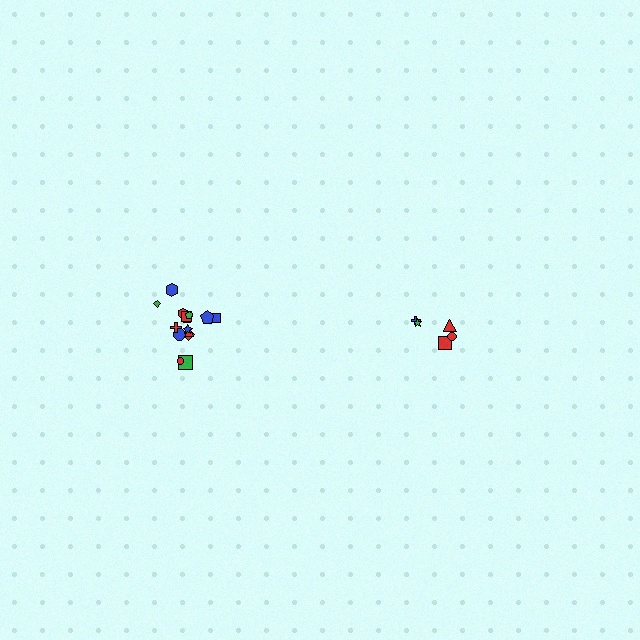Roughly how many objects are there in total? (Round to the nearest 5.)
Roughly 20 objects in total.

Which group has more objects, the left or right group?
The left group.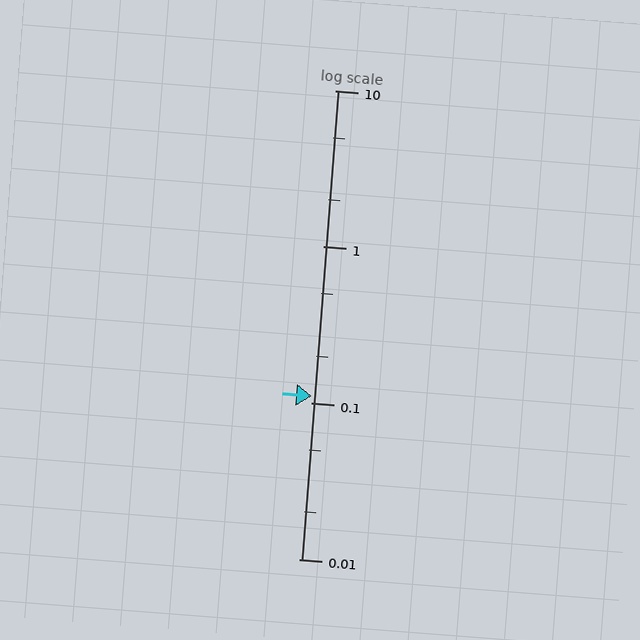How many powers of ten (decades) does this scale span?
The scale spans 3 decades, from 0.01 to 10.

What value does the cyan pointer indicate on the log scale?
The pointer indicates approximately 0.11.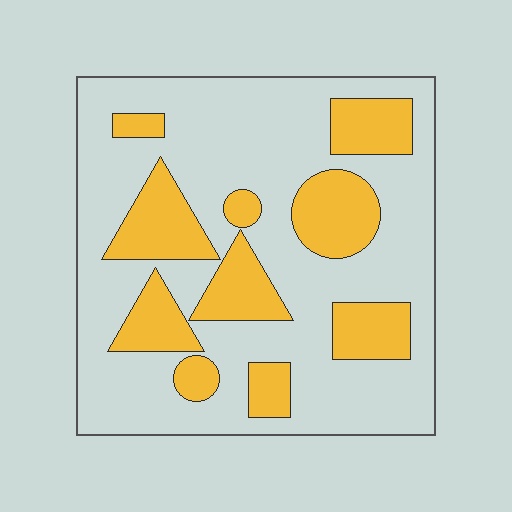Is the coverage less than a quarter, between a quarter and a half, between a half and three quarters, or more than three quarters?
Between a quarter and a half.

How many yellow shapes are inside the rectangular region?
10.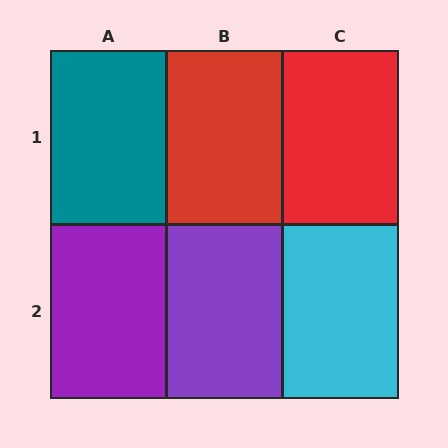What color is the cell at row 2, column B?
Purple.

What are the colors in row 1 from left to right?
Teal, red, red.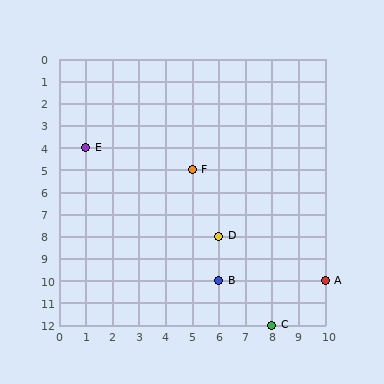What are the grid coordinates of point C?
Point C is at grid coordinates (8, 12).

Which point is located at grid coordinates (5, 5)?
Point F is at (5, 5).